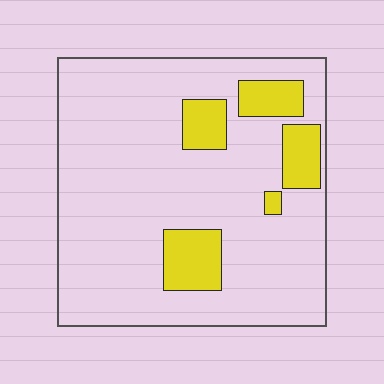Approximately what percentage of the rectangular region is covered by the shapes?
Approximately 15%.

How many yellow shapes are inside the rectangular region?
5.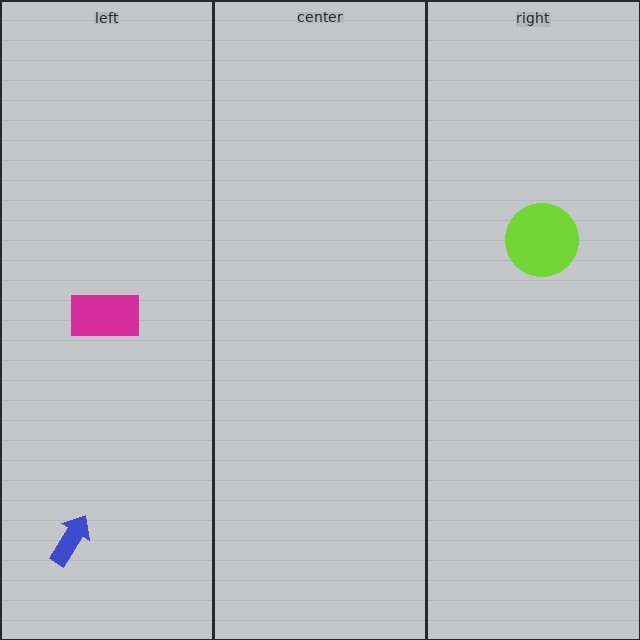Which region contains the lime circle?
The right region.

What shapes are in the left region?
The blue arrow, the magenta rectangle.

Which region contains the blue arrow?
The left region.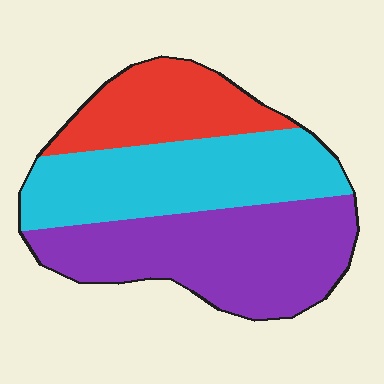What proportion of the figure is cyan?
Cyan takes up between a third and a half of the figure.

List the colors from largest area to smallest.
From largest to smallest: purple, cyan, red.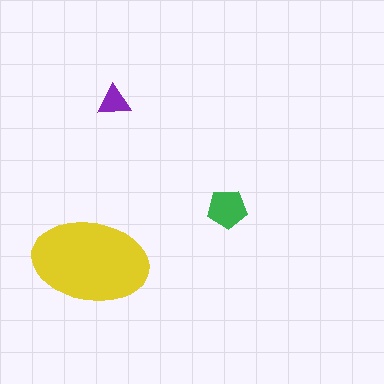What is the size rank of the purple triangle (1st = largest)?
3rd.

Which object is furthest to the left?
The yellow ellipse is leftmost.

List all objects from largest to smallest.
The yellow ellipse, the green pentagon, the purple triangle.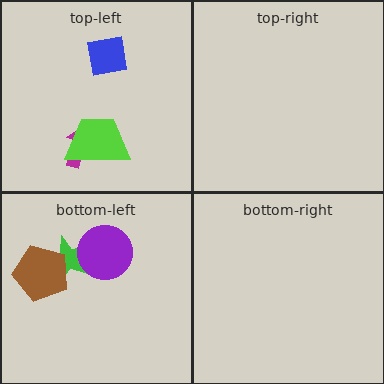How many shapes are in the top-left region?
3.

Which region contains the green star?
The bottom-left region.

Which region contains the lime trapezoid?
The top-left region.